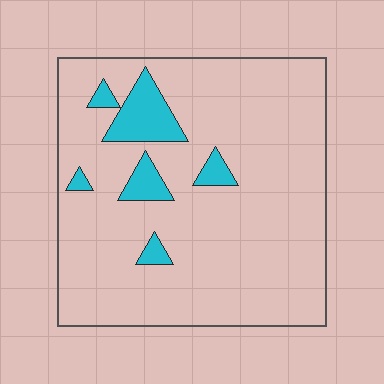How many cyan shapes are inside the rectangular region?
6.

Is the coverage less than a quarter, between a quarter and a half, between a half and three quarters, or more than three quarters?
Less than a quarter.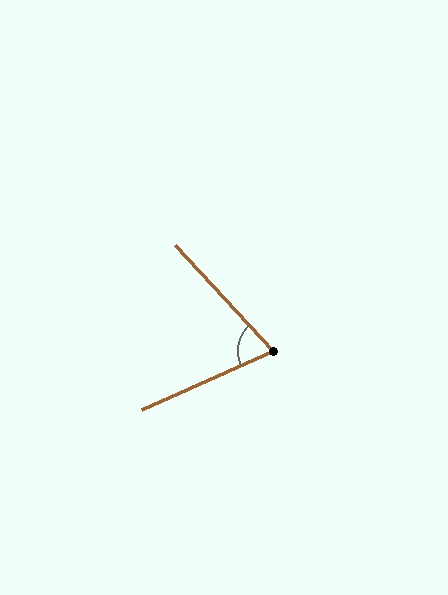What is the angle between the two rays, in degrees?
Approximately 71 degrees.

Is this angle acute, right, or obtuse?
It is acute.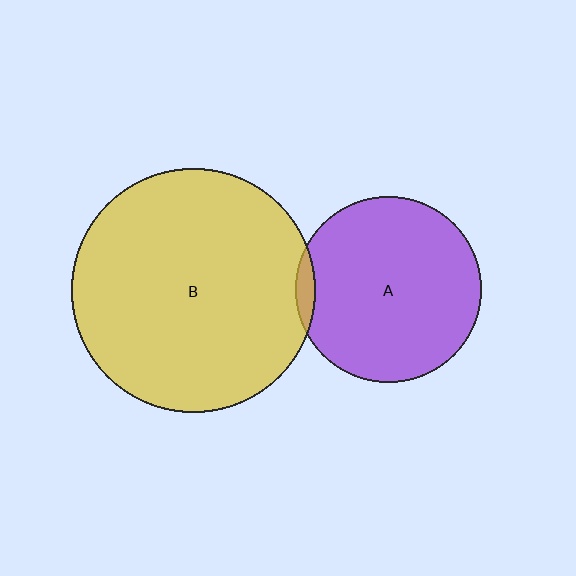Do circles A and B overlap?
Yes.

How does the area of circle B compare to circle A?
Approximately 1.7 times.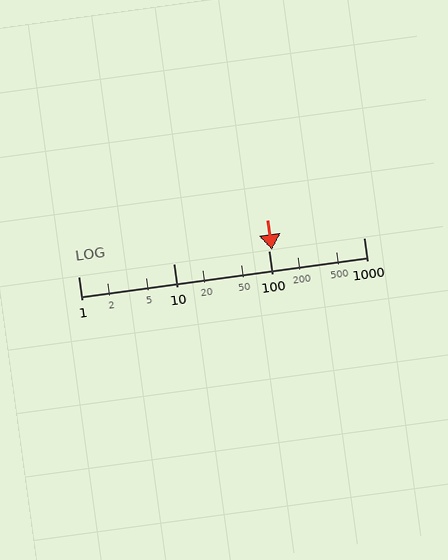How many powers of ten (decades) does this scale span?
The scale spans 3 decades, from 1 to 1000.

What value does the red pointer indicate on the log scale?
The pointer indicates approximately 110.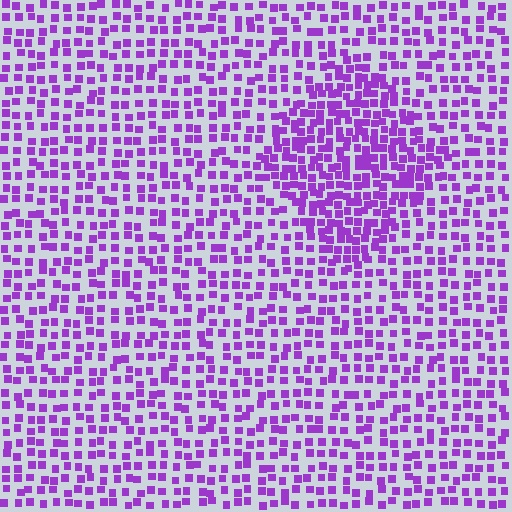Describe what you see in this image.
The image contains small purple elements arranged at two different densities. A diamond-shaped region is visible where the elements are more densely packed than the surrounding area.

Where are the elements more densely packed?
The elements are more densely packed inside the diamond boundary.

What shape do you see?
I see a diamond.